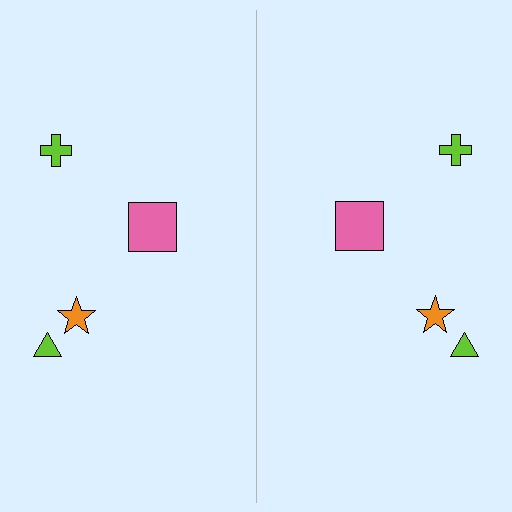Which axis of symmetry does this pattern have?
The pattern has a vertical axis of symmetry running through the center of the image.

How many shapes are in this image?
There are 8 shapes in this image.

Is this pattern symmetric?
Yes, this pattern has bilateral (reflection) symmetry.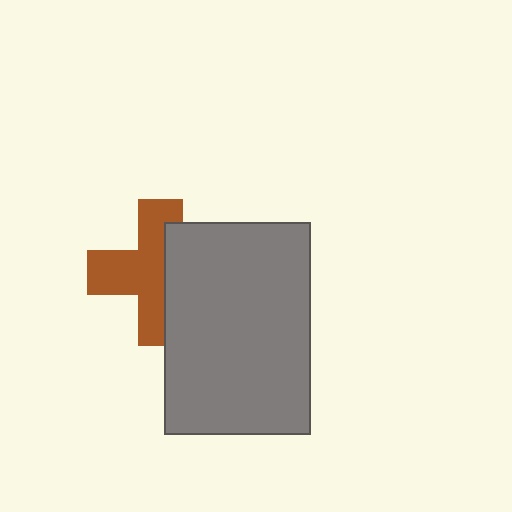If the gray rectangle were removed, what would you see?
You would see the complete brown cross.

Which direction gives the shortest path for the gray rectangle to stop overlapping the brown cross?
Moving right gives the shortest separation.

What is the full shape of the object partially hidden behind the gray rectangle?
The partially hidden object is a brown cross.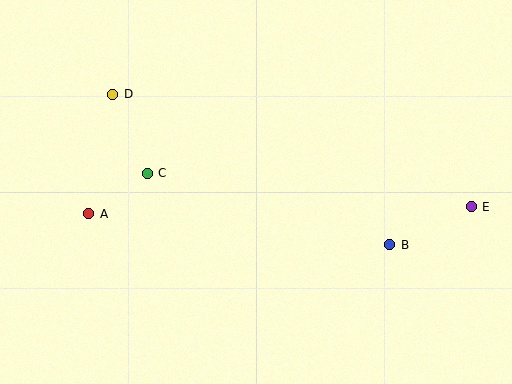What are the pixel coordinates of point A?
Point A is at (88, 214).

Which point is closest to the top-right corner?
Point E is closest to the top-right corner.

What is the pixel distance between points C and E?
The distance between C and E is 326 pixels.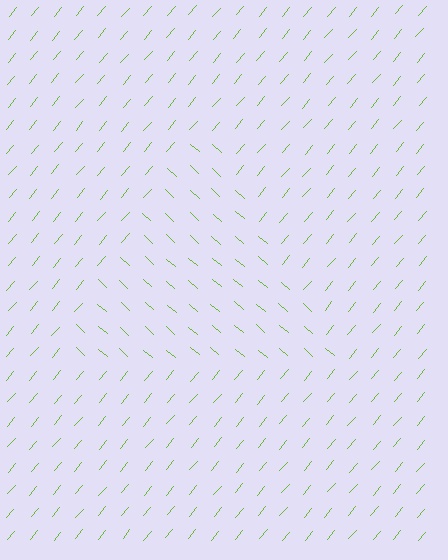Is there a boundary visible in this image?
Yes, there is a texture boundary formed by a change in line orientation.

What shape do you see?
I see a triangle.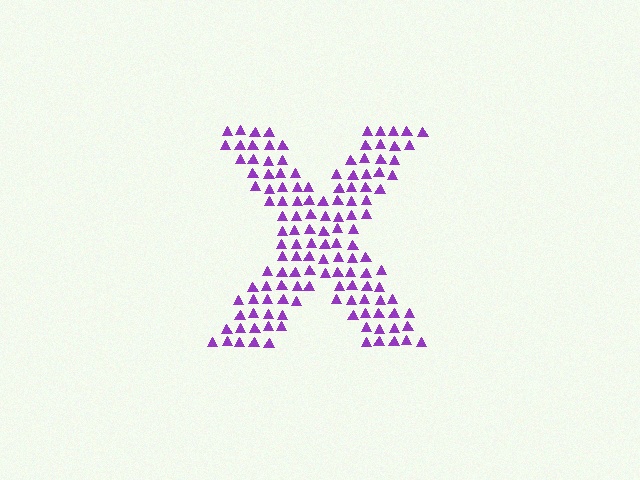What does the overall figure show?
The overall figure shows the letter X.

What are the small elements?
The small elements are triangles.